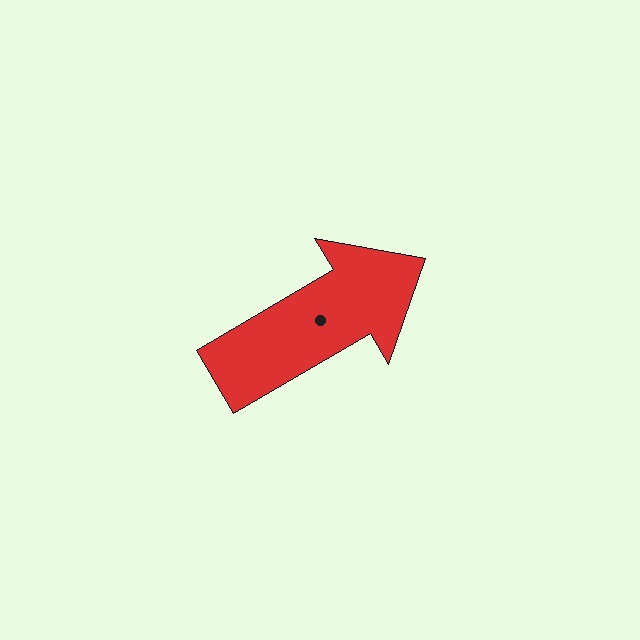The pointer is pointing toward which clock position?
Roughly 2 o'clock.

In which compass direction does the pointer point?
Northeast.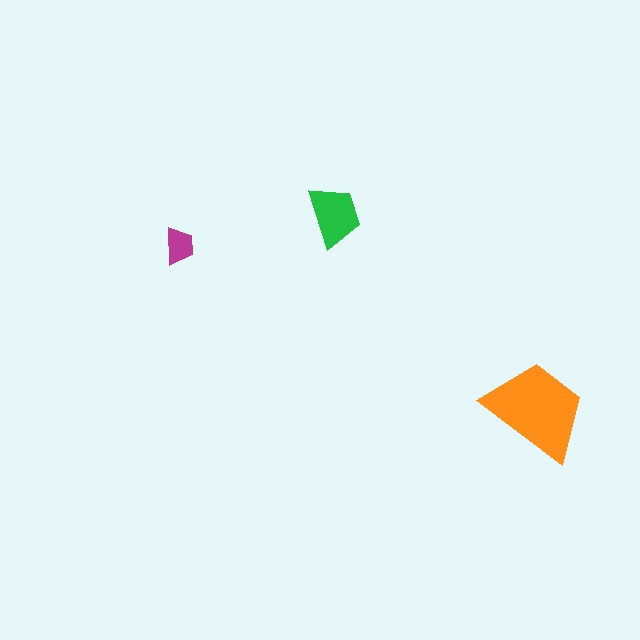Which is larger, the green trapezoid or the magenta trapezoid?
The green one.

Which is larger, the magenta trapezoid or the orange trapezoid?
The orange one.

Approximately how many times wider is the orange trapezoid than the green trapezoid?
About 1.5 times wider.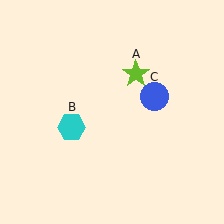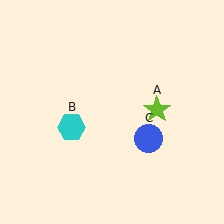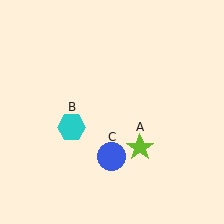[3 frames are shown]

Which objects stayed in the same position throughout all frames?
Cyan hexagon (object B) remained stationary.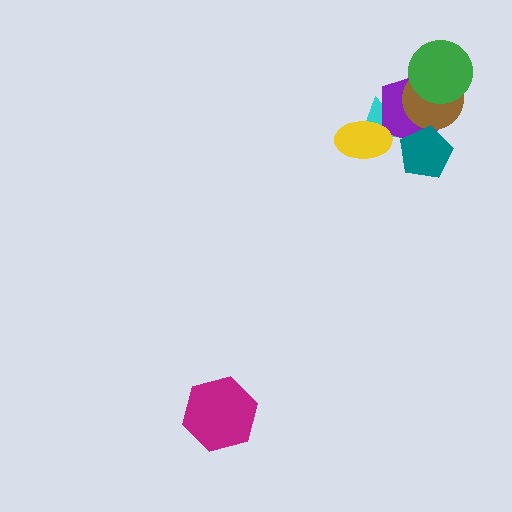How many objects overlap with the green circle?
2 objects overlap with the green circle.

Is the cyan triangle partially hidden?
Yes, it is partially covered by another shape.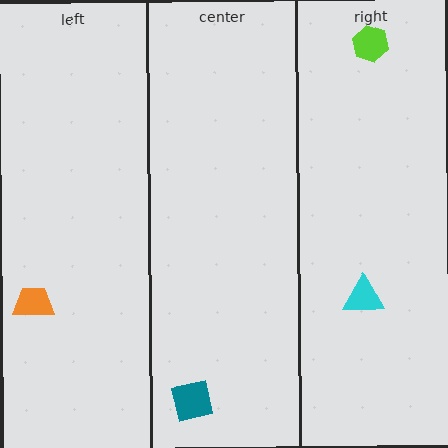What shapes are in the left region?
The orange trapezoid.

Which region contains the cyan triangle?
The right region.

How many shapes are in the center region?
1.